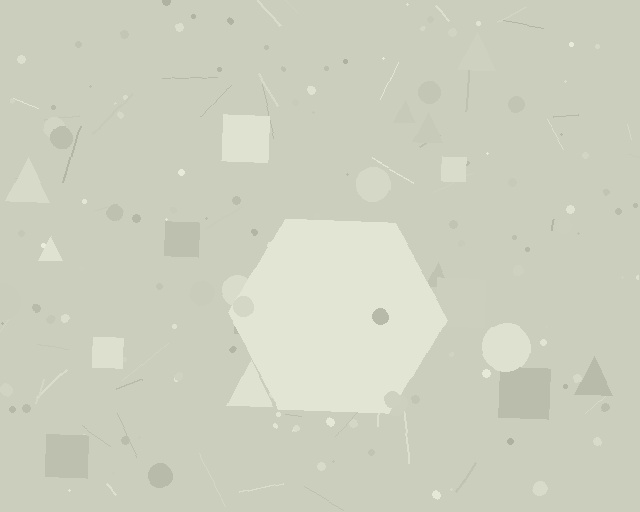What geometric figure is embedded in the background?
A hexagon is embedded in the background.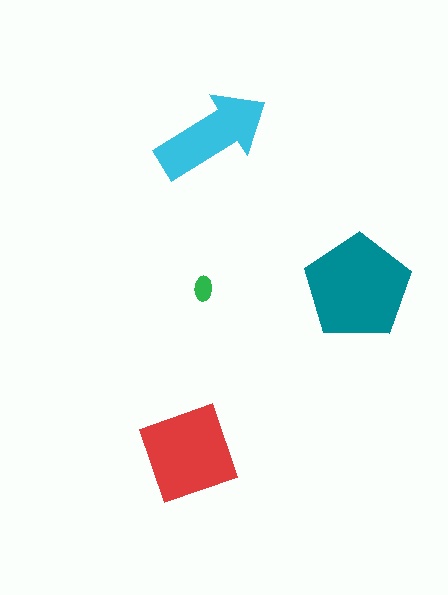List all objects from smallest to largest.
The green ellipse, the cyan arrow, the red diamond, the teal pentagon.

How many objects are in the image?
There are 4 objects in the image.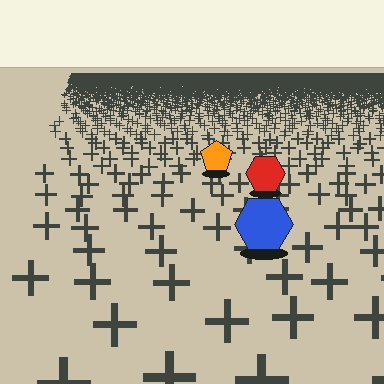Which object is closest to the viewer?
The blue hexagon is closest. The texture marks near it are larger and more spread out.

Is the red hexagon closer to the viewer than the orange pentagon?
Yes. The red hexagon is closer — you can tell from the texture gradient: the ground texture is coarser near it.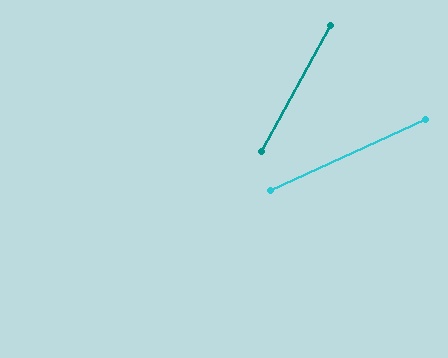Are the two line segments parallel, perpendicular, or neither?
Neither parallel nor perpendicular — they differ by about 37°.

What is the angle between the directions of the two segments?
Approximately 37 degrees.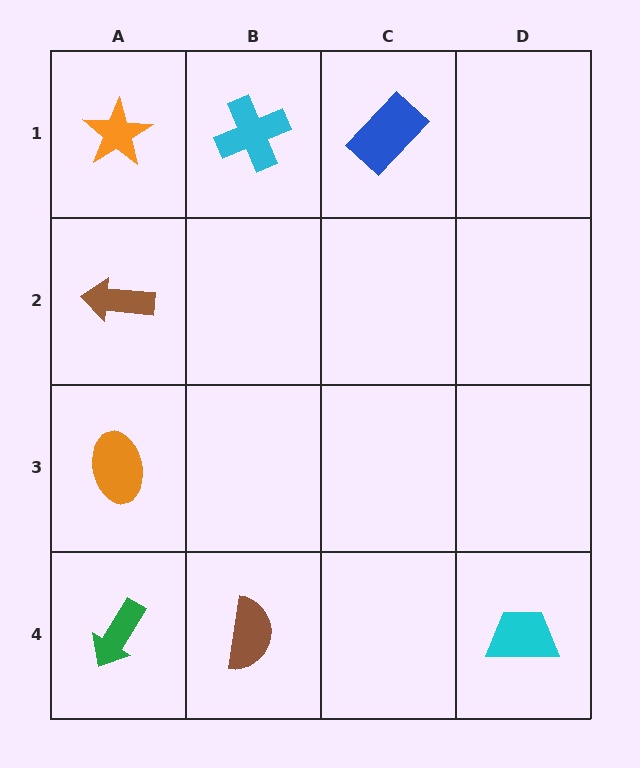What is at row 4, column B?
A brown semicircle.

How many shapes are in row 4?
3 shapes.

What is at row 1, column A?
An orange star.